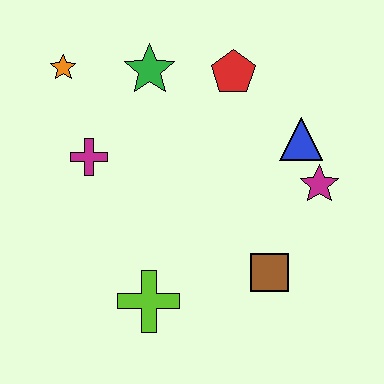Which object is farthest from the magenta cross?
The magenta star is farthest from the magenta cross.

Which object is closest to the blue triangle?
The magenta star is closest to the blue triangle.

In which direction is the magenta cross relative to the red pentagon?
The magenta cross is to the left of the red pentagon.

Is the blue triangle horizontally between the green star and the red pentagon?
No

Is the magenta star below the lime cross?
No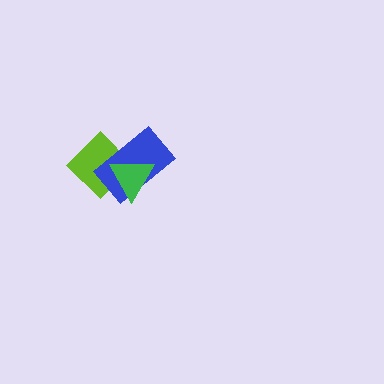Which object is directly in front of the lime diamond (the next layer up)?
The blue rectangle is directly in front of the lime diamond.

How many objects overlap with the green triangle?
2 objects overlap with the green triangle.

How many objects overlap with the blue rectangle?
2 objects overlap with the blue rectangle.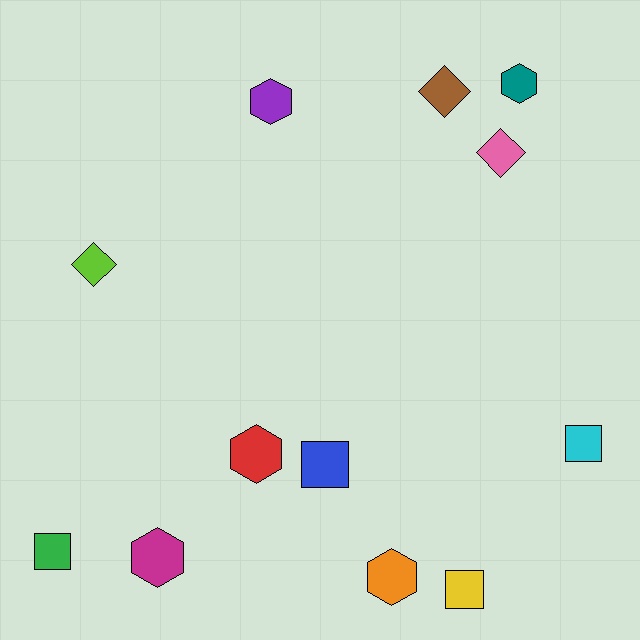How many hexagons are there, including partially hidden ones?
There are 5 hexagons.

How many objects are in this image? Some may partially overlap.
There are 12 objects.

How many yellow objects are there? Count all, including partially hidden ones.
There is 1 yellow object.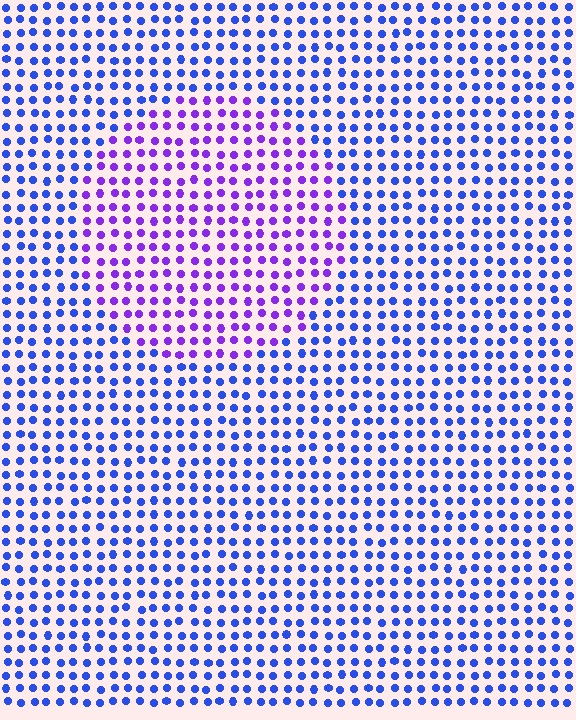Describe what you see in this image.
The image is filled with small blue elements in a uniform arrangement. A circle-shaped region is visible where the elements are tinted to a slightly different hue, forming a subtle color boundary.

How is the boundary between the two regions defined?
The boundary is defined purely by a slight shift in hue (about 42 degrees). Spacing, size, and orientation are identical on both sides.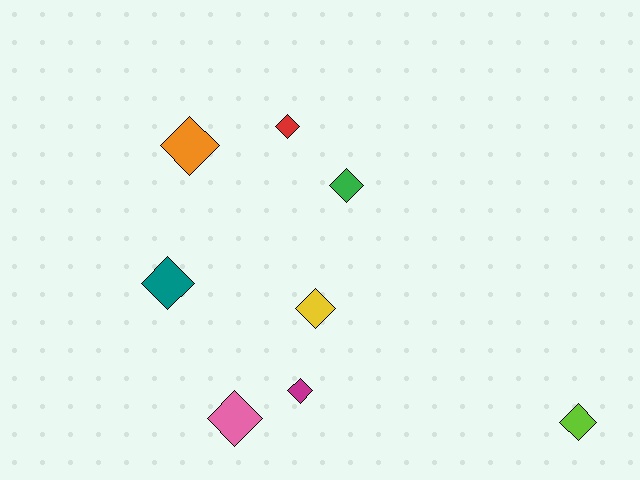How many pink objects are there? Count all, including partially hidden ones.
There is 1 pink object.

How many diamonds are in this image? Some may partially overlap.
There are 8 diamonds.